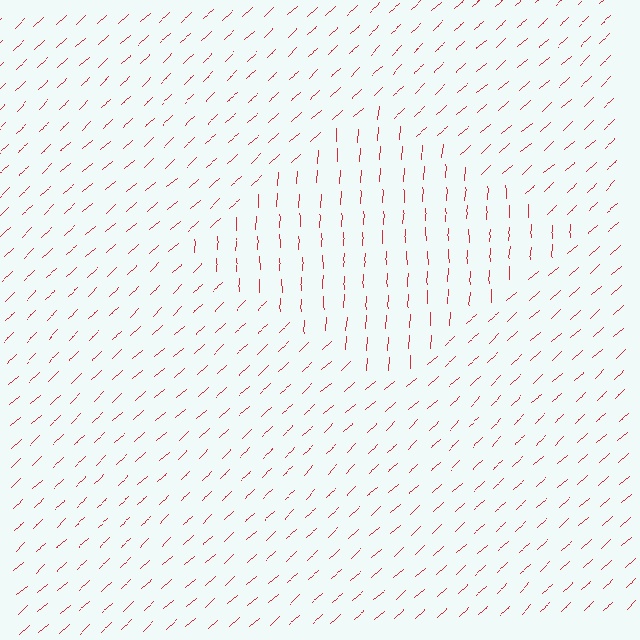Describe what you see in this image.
The image is filled with small red line segments. A diamond region in the image has lines oriented differently from the surrounding lines, creating a visible texture boundary.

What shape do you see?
I see a diamond.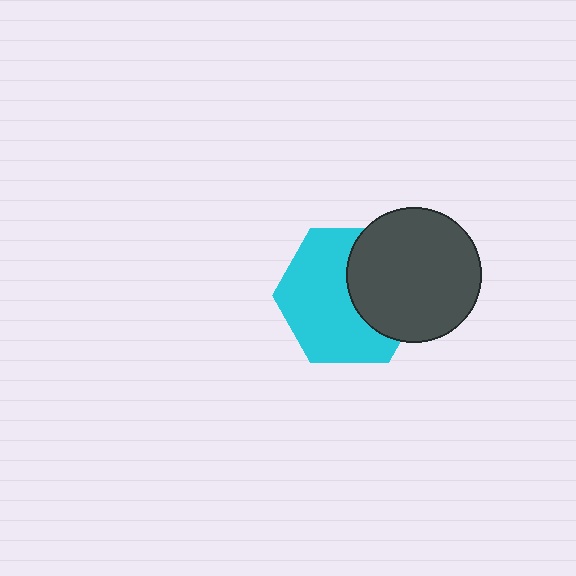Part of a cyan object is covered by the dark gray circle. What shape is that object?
It is a hexagon.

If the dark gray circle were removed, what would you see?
You would see the complete cyan hexagon.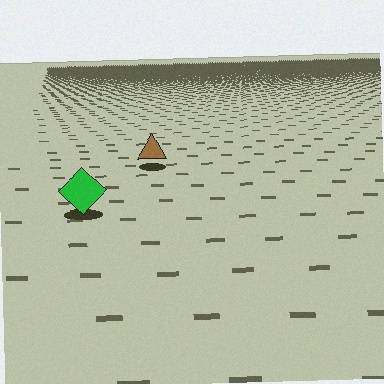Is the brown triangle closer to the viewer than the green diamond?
No. The green diamond is closer — you can tell from the texture gradient: the ground texture is coarser near it.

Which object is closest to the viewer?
The green diamond is closest. The texture marks near it are larger and more spread out.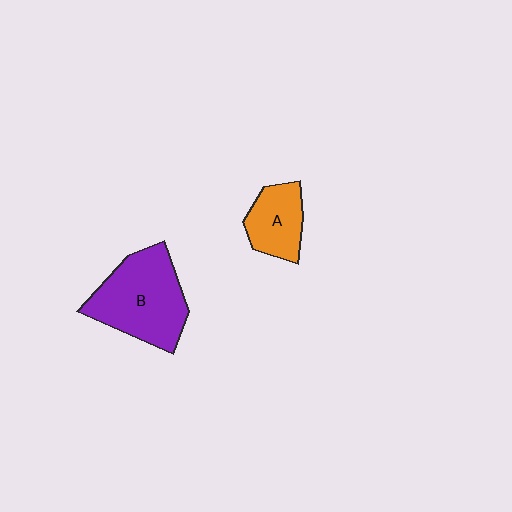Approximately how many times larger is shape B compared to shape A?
Approximately 1.9 times.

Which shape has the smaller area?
Shape A (orange).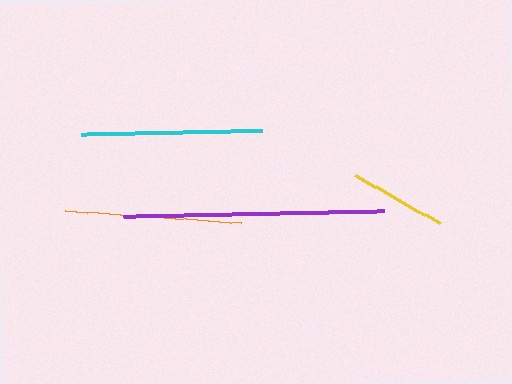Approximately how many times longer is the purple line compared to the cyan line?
The purple line is approximately 1.4 times the length of the cyan line.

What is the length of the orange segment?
The orange segment is approximately 176 pixels long.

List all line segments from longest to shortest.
From longest to shortest: purple, cyan, orange, yellow.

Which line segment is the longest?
The purple line is the longest at approximately 261 pixels.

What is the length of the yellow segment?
The yellow segment is approximately 98 pixels long.